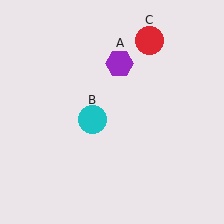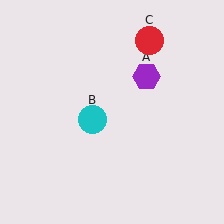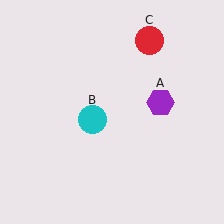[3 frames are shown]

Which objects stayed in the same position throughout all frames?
Cyan circle (object B) and red circle (object C) remained stationary.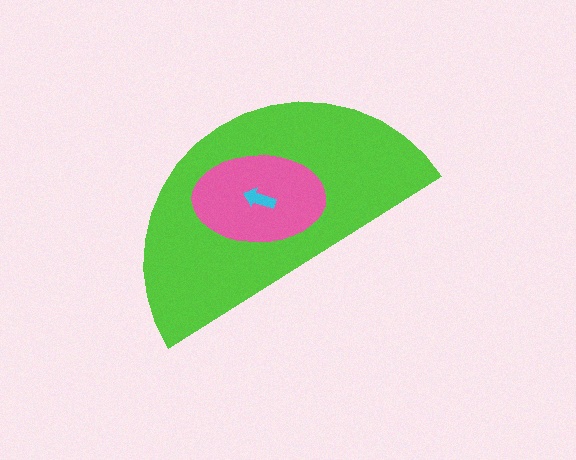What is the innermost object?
The cyan arrow.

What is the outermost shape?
The lime semicircle.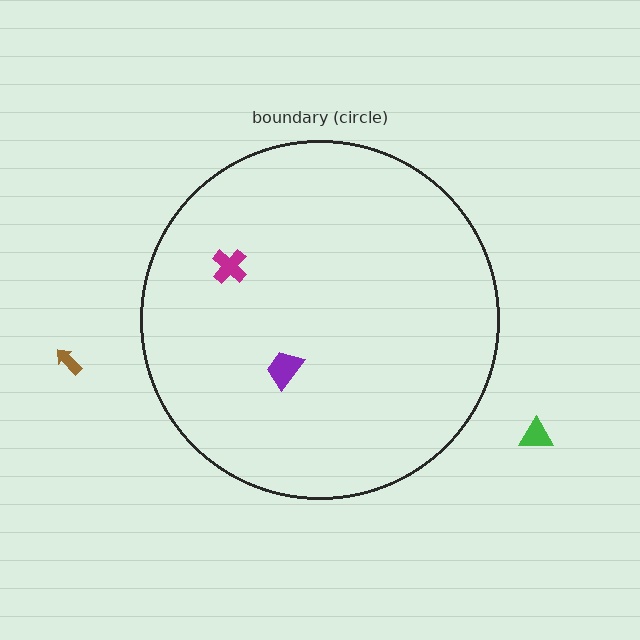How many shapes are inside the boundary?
2 inside, 2 outside.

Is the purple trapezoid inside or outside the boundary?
Inside.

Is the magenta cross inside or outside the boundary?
Inside.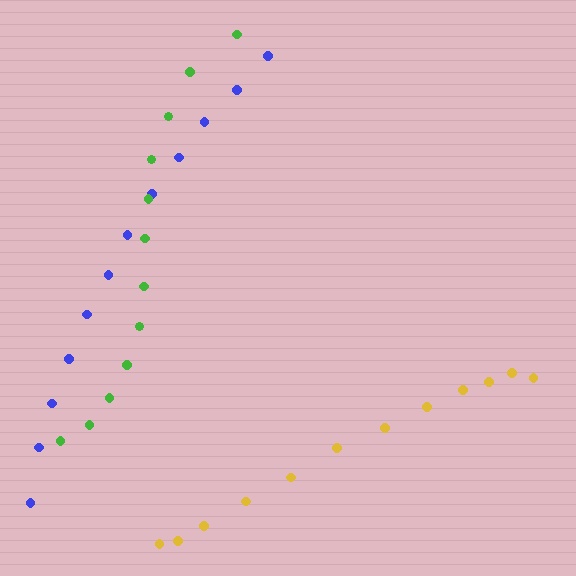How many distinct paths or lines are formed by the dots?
There are 3 distinct paths.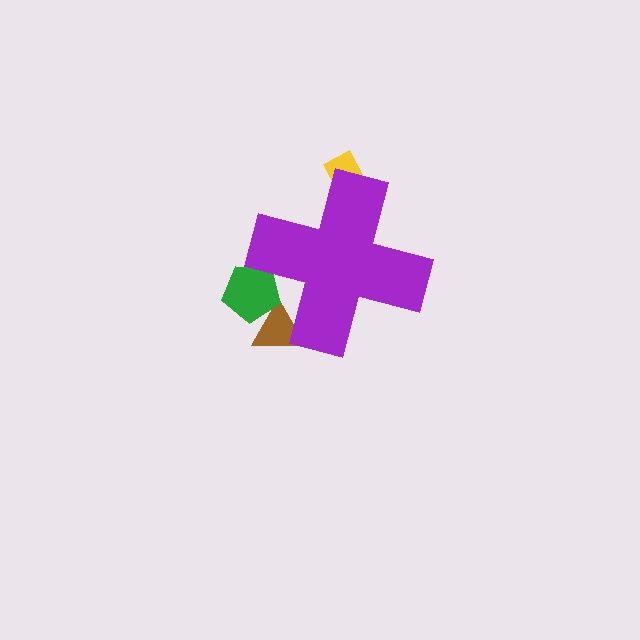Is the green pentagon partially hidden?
Yes, the green pentagon is partially hidden behind the purple cross.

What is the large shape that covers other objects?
A purple cross.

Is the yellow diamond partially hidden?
Yes, the yellow diamond is partially hidden behind the purple cross.